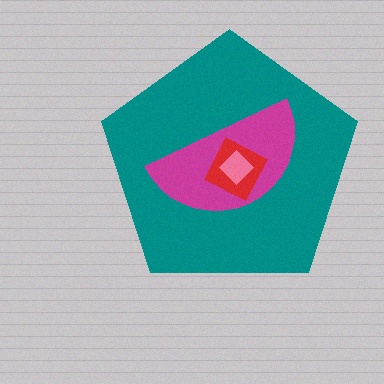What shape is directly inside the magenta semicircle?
The red square.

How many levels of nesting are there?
4.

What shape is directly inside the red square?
The pink diamond.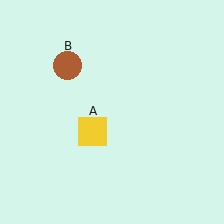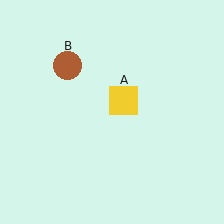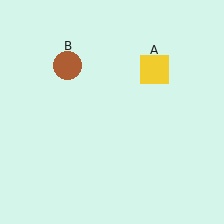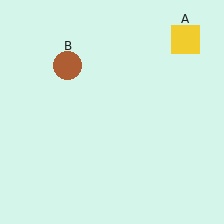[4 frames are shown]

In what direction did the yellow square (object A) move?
The yellow square (object A) moved up and to the right.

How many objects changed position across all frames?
1 object changed position: yellow square (object A).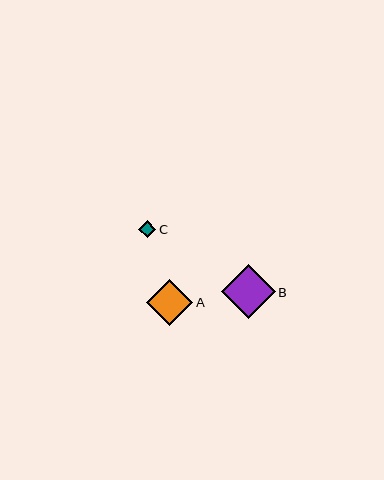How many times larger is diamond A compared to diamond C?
Diamond A is approximately 2.7 times the size of diamond C.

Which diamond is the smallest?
Diamond C is the smallest with a size of approximately 17 pixels.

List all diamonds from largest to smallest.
From largest to smallest: B, A, C.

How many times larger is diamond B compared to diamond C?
Diamond B is approximately 3.2 times the size of diamond C.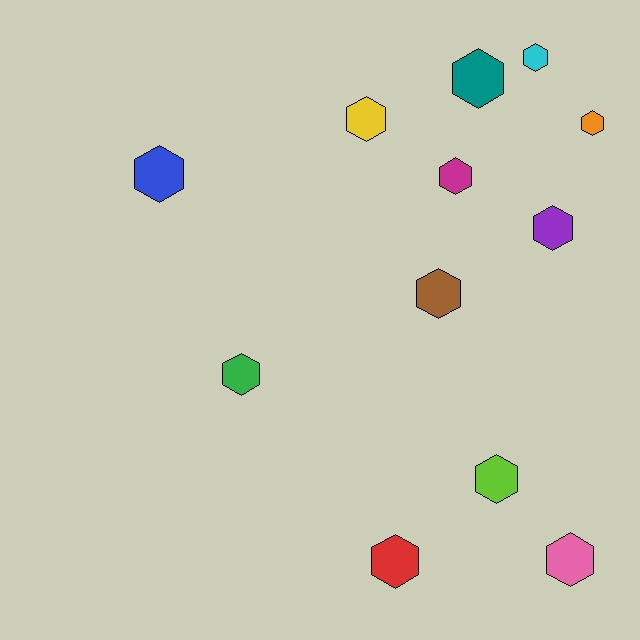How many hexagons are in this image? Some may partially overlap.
There are 12 hexagons.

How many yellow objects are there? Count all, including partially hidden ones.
There is 1 yellow object.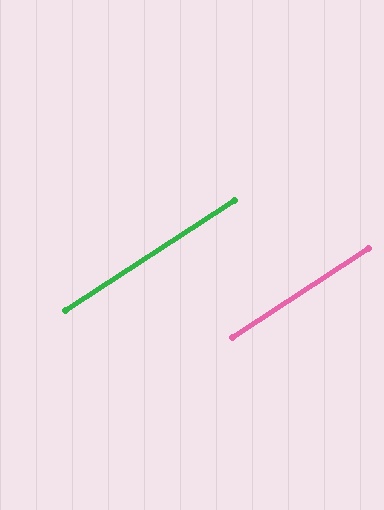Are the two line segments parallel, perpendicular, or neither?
Parallel — their directions differ by only 0.1°.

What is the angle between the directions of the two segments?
Approximately 0 degrees.